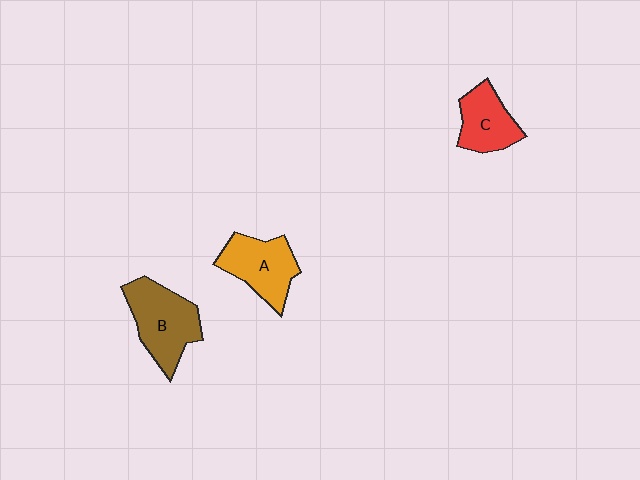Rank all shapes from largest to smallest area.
From largest to smallest: B (brown), A (orange), C (red).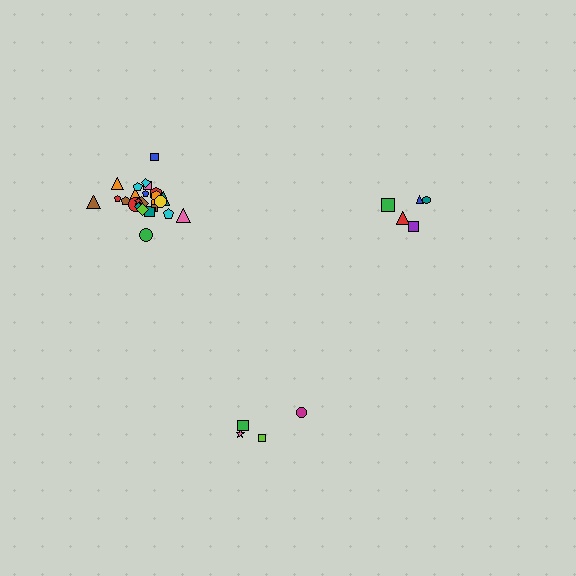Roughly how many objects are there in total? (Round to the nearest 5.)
Roughly 35 objects in total.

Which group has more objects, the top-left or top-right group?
The top-left group.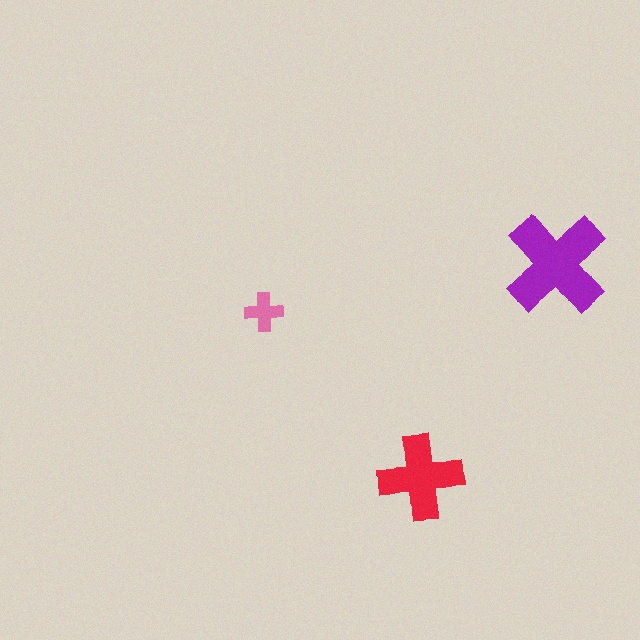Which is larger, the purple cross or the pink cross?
The purple one.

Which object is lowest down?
The red cross is bottommost.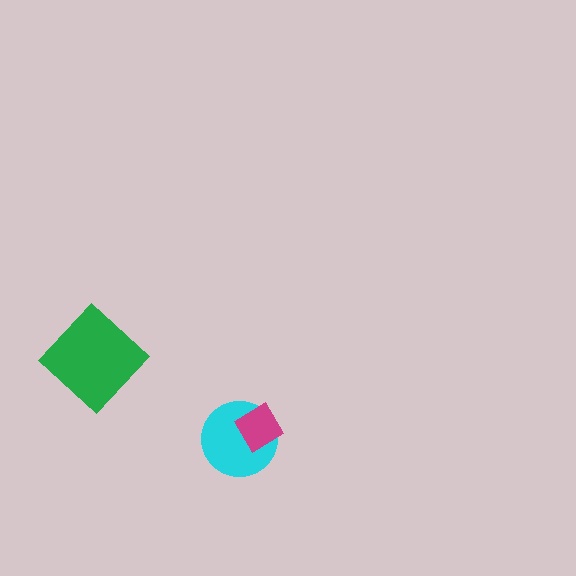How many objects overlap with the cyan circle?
1 object overlaps with the cyan circle.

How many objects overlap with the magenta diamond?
1 object overlaps with the magenta diamond.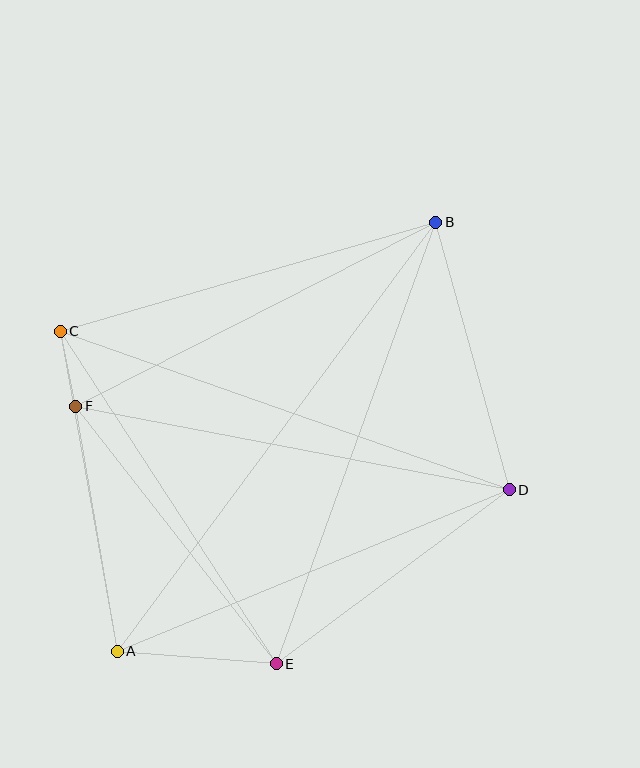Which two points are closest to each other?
Points C and F are closest to each other.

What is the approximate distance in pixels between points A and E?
The distance between A and E is approximately 160 pixels.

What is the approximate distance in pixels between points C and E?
The distance between C and E is approximately 397 pixels.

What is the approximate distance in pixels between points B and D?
The distance between B and D is approximately 277 pixels.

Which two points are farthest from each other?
Points A and B are farthest from each other.